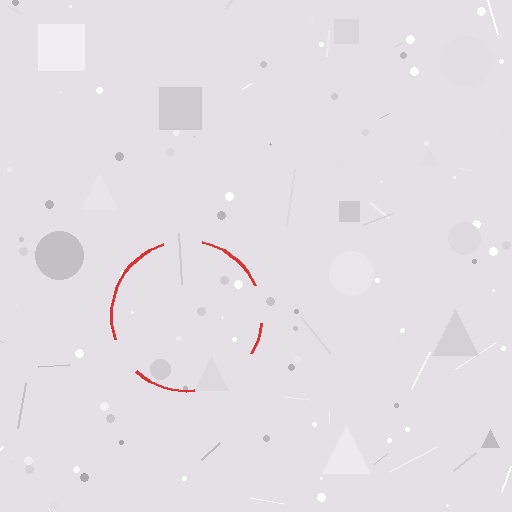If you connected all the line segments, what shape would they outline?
They would outline a circle.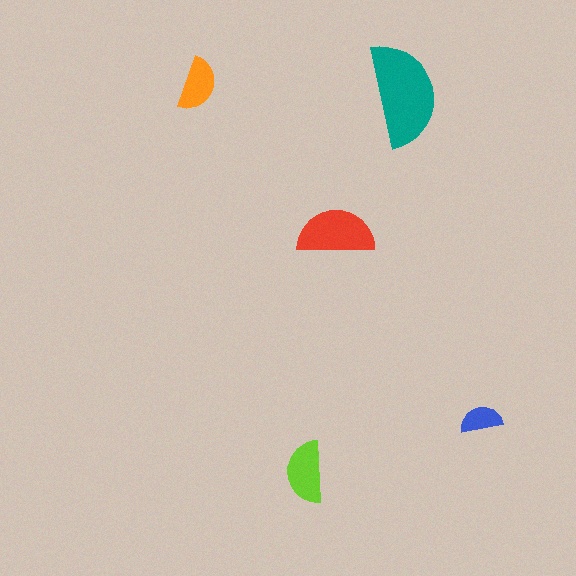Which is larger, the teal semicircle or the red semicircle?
The teal one.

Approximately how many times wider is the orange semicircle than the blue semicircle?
About 1.5 times wider.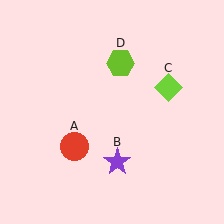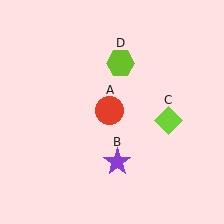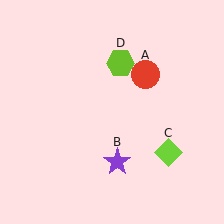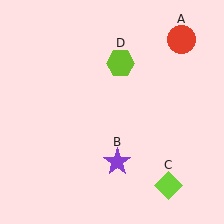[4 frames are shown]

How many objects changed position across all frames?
2 objects changed position: red circle (object A), lime diamond (object C).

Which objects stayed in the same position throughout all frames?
Purple star (object B) and lime hexagon (object D) remained stationary.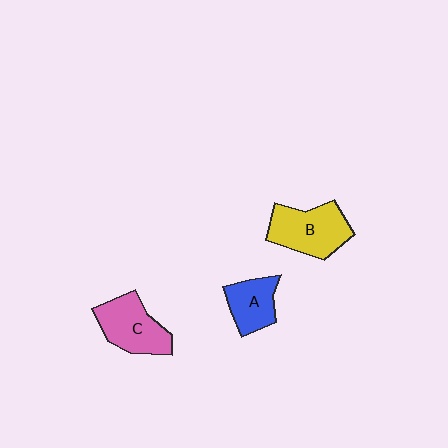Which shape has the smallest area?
Shape A (blue).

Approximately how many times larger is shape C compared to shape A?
Approximately 1.4 times.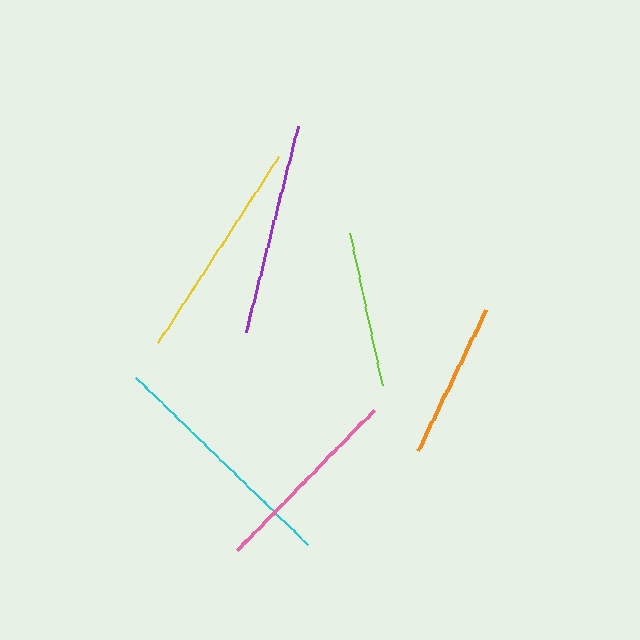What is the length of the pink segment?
The pink segment is approximately 196 pixels long.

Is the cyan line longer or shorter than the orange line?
The cyan line is longer than the orange line.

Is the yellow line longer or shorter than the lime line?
The yellow line is longer than the lime line.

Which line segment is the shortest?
The lime line is the shortest at approximately 155 pixels.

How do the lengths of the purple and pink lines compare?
The purple and pink lines are approximately the same length.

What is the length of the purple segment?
The purple segment is approximately 213 pixels long.